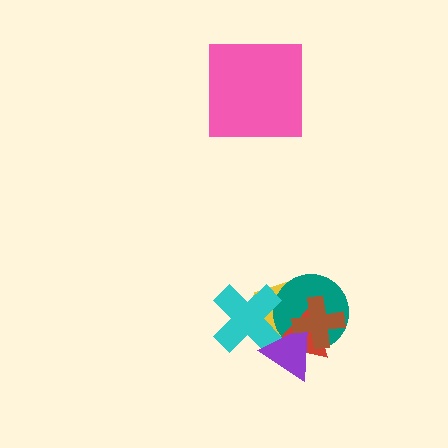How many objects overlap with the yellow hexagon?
5 objects overlap with the yellow hexagon.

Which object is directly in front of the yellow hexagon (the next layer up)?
The teal circle is directly in front of the yellow hexagon.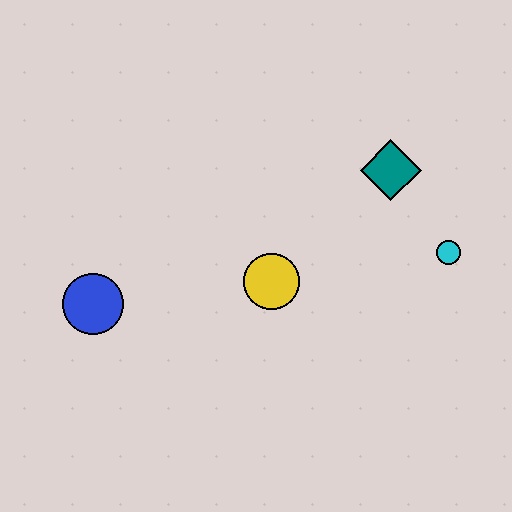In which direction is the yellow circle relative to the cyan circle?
The yellow circle is to the left of the cyan circle.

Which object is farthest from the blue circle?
The cyan circle is farthest from the blue circle.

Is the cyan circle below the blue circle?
No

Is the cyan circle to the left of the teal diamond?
No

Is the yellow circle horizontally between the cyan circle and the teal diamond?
No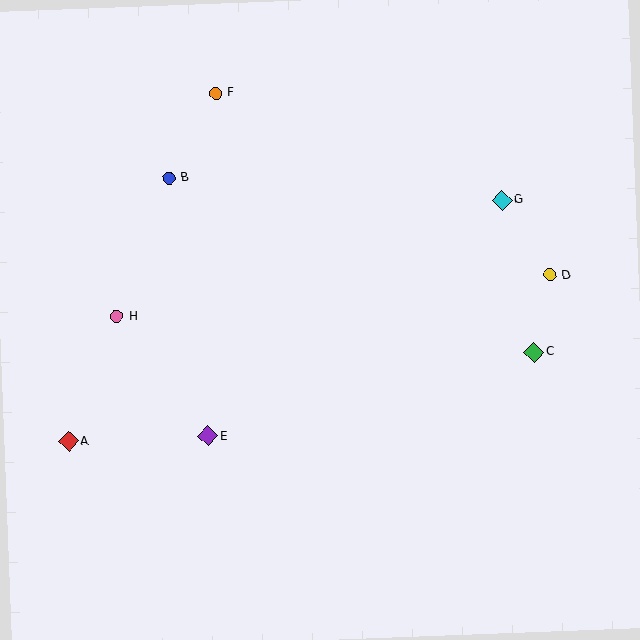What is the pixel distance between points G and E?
The distance between G and E is 377 pixels.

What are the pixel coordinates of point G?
Point G is at (502, 200).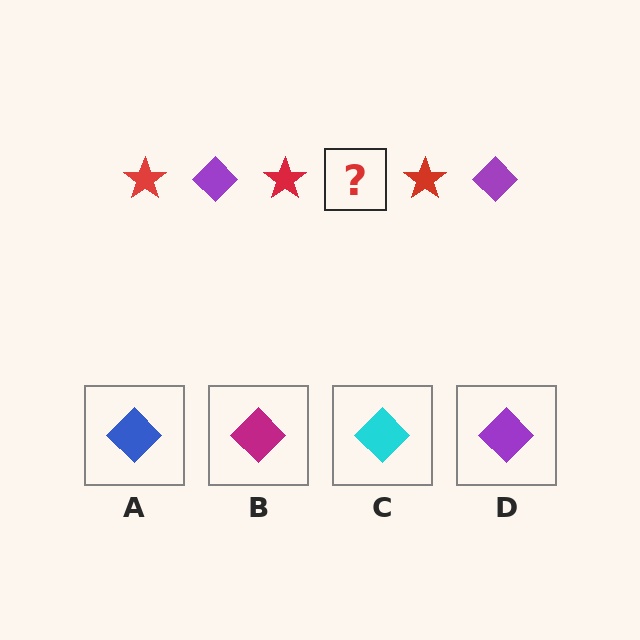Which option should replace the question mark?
Option D.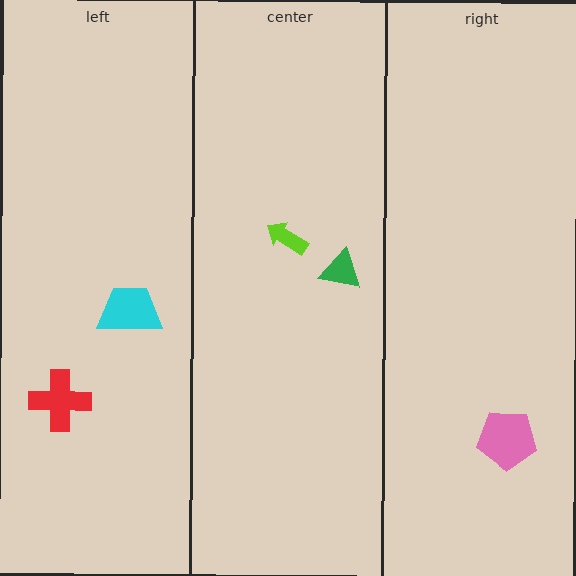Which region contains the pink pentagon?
The right region.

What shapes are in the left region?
The cyan trapezoid, the red cross.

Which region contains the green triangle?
The center region.